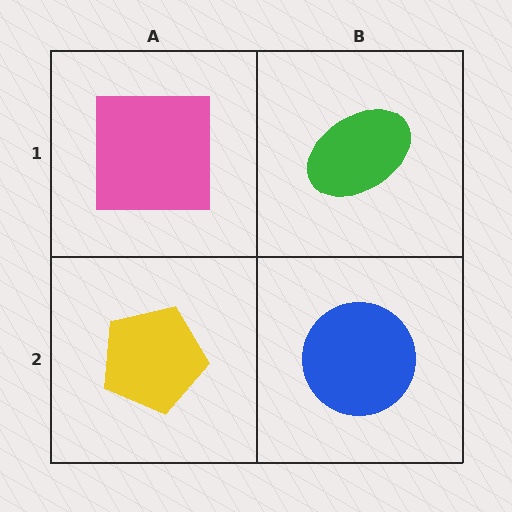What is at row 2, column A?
A yellow pentagon.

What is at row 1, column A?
A pink square.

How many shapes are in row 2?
2 shapes.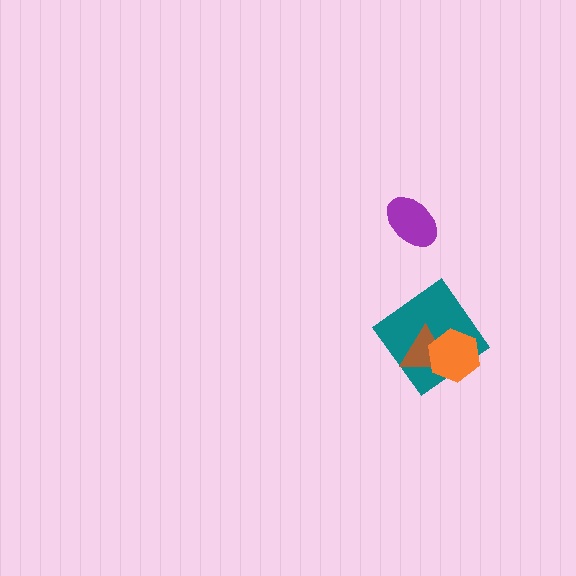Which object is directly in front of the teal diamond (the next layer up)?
The brown triangle is directly in front of the teal diamond.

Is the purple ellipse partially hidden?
No, no other shape covers it.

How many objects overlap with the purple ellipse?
0 objects overlap with the purple ellipse.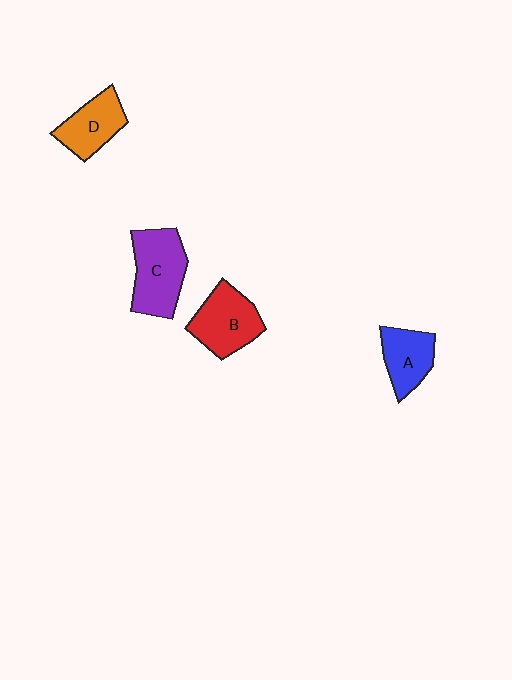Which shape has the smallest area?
Shape A (blue).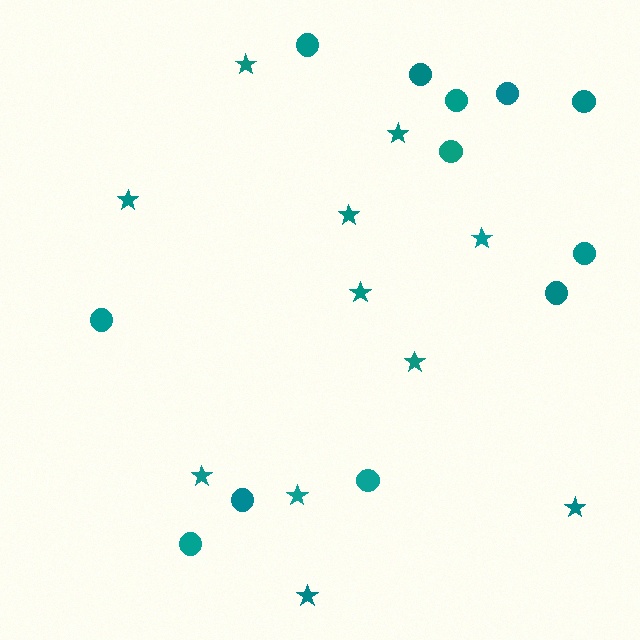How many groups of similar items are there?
There are 2 groups: one group of circles (12) and one group of stars (11).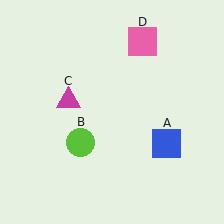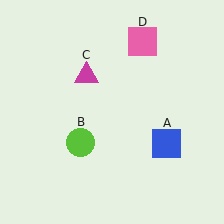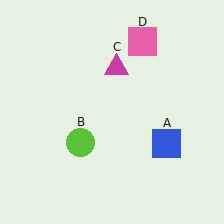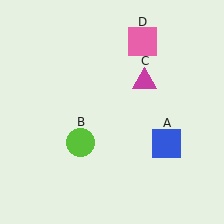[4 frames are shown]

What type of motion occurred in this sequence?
The magenta triangle (object C) rotated clockwise around the center of the scene.